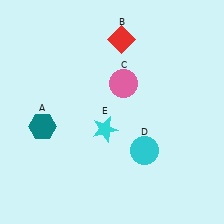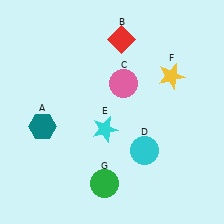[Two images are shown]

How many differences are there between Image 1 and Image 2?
There are 2 differences between the two images.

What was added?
A yellow star (F), a green circle (G) were added in Image 2.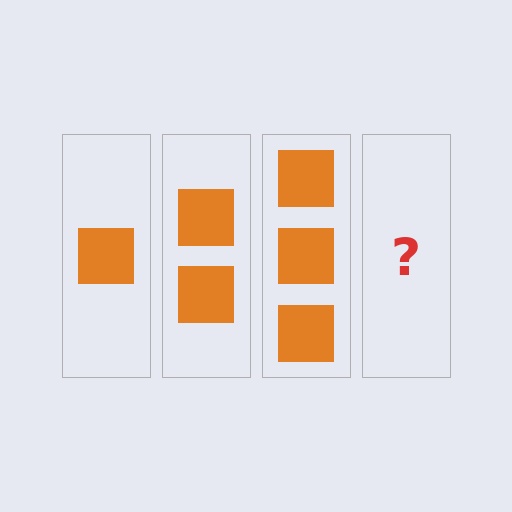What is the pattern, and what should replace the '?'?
The pattern is that each step adds one more square. The '?' should be 4 squares.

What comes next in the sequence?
The next element should be 4 squares.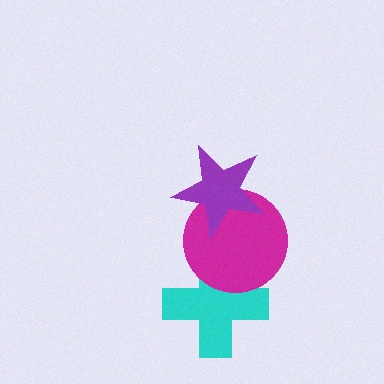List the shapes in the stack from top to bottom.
From top to bottom: the purple star, the magenta circle, the cyan cross.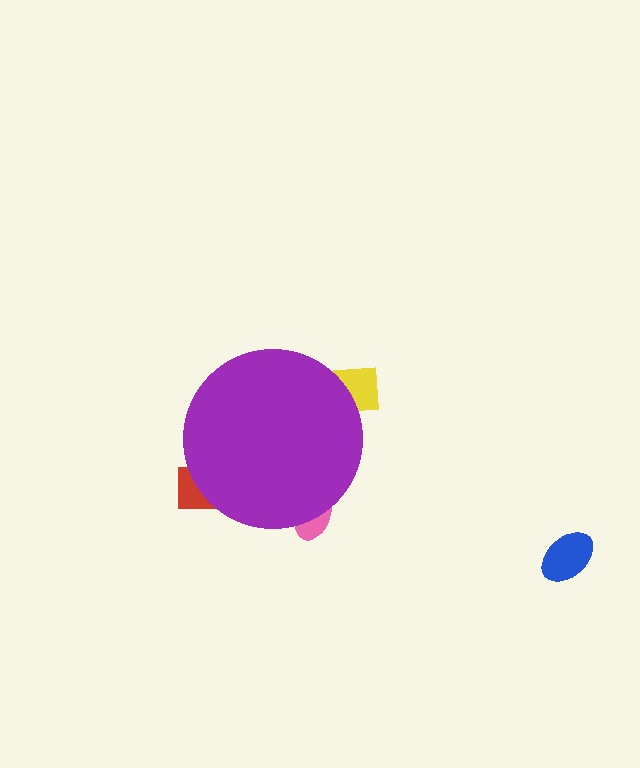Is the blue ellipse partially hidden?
No, the blue ellipse is fully visible.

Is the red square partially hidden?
Yes, the red square is partially hidden behind the purple circle.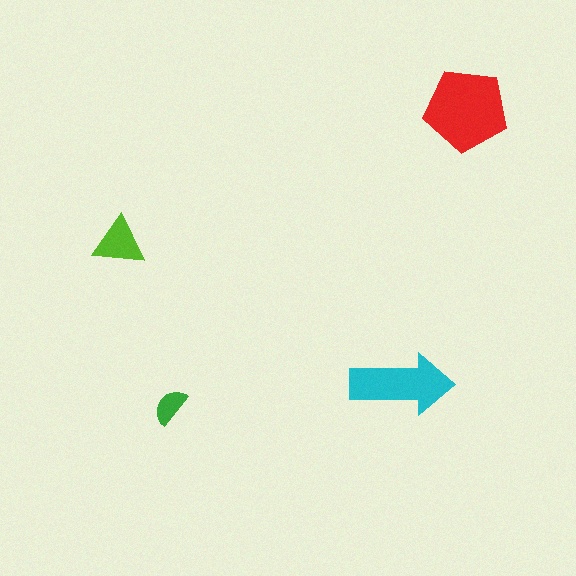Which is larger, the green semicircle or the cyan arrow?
The cyan arrow.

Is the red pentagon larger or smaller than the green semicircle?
Larger.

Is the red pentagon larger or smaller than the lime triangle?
Larger.